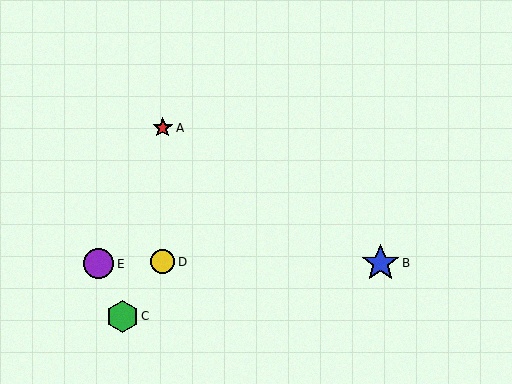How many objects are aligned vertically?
2 objects (A, D) are aligned vertically.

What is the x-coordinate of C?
Object C is at x≈123.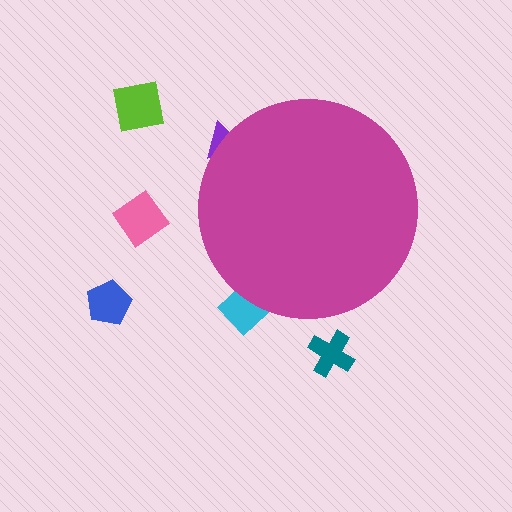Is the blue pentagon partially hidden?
No, the blue pentagon is fully visible.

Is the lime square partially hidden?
No, the lime square is fully visible.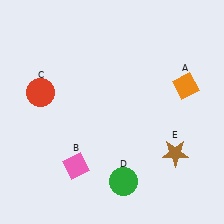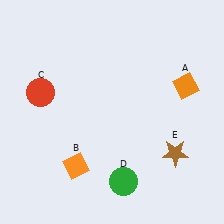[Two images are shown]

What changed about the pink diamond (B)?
In Image 1, B is pink. In Image 2, it changed to orange.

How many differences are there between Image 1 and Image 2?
There is 1 difference between the two images.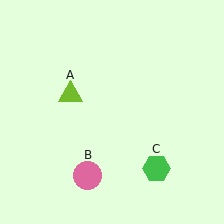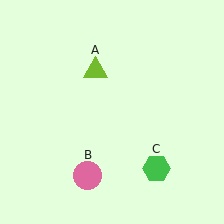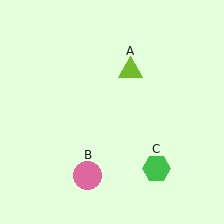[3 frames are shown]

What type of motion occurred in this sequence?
The lime triangle (object A) rotated clockwise around the center of the scene.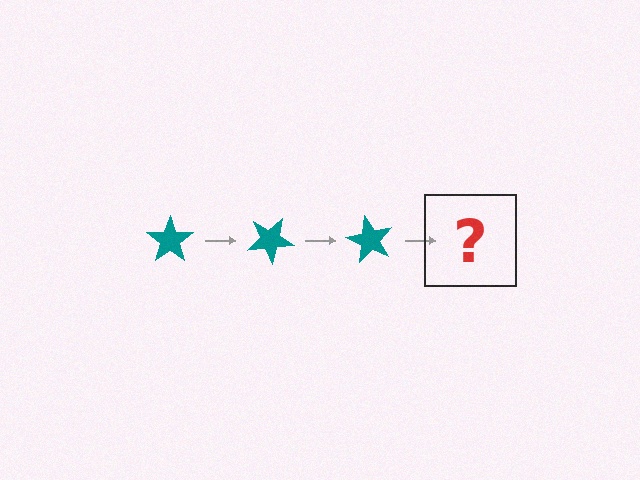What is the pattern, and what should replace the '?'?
The pattern is that the star rotates 30 degrees each step. The '?' should be a teal star rotated 90 degrees.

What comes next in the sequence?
The next element should be a teal star rotated 90 degrees.